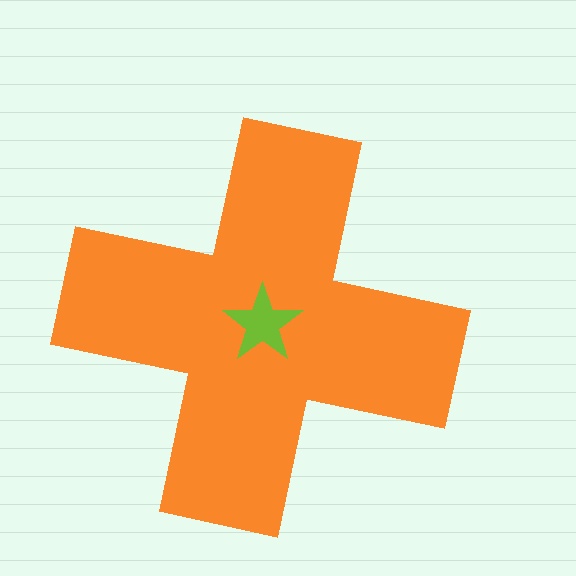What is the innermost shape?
The lime star.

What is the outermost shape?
The orange cross.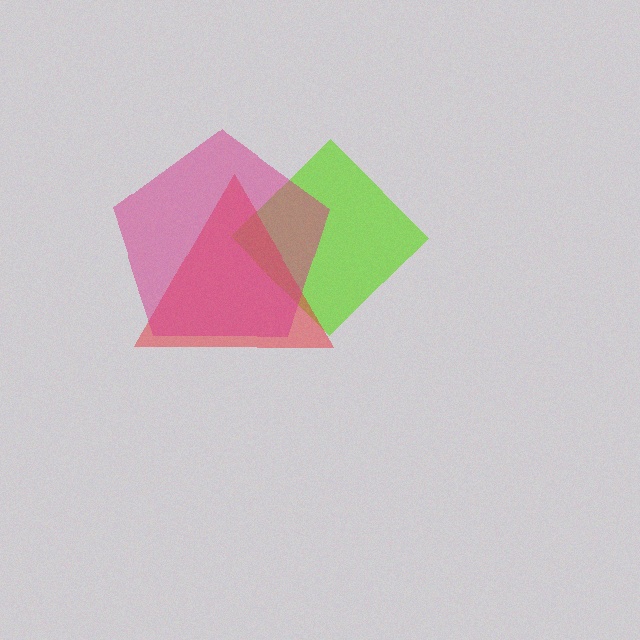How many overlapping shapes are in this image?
There are 3 overlapping shapes in the image.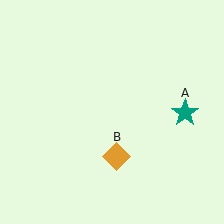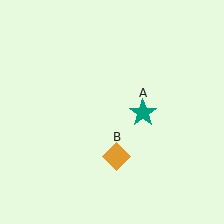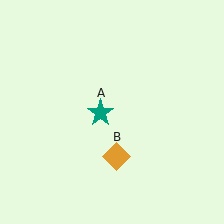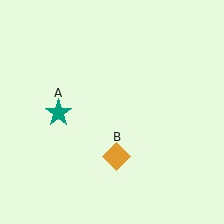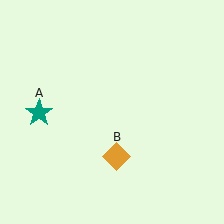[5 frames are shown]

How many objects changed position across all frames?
1 object changed position: teal star (object A).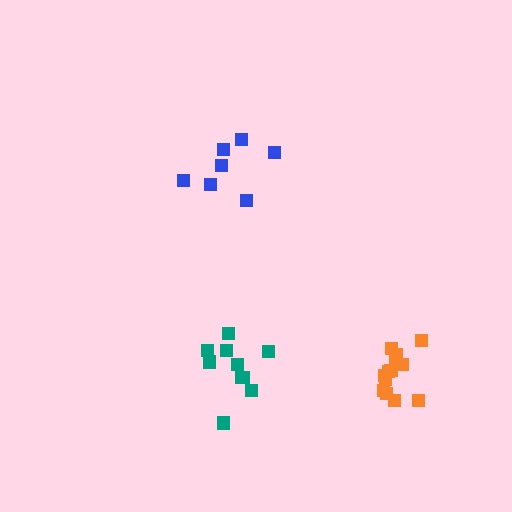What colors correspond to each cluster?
The clusters are colored: blue, teal, orange.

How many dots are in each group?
Group 1: 7 dots, Group 2: 10 dots, Group 3: 13 dots (30 total).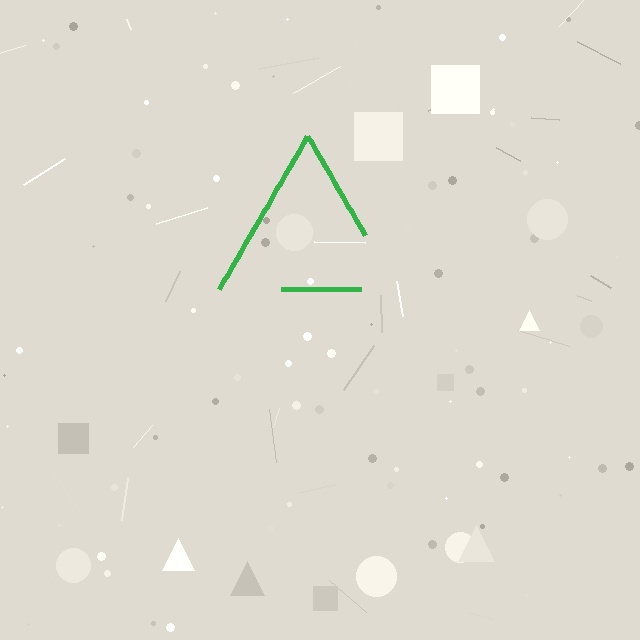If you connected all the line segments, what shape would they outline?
They would outline a triangle.